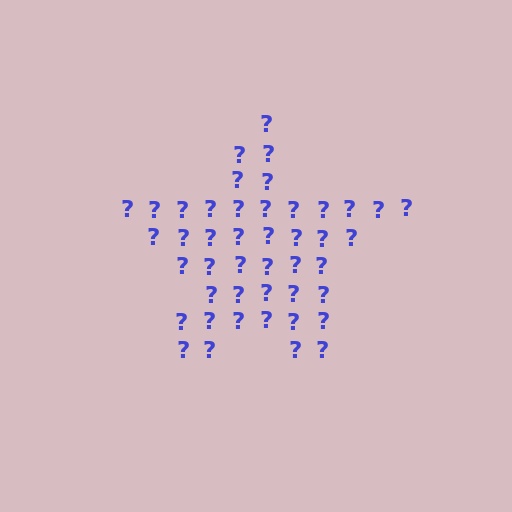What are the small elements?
The small elements are question marks.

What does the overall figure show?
The overall figure shows a star.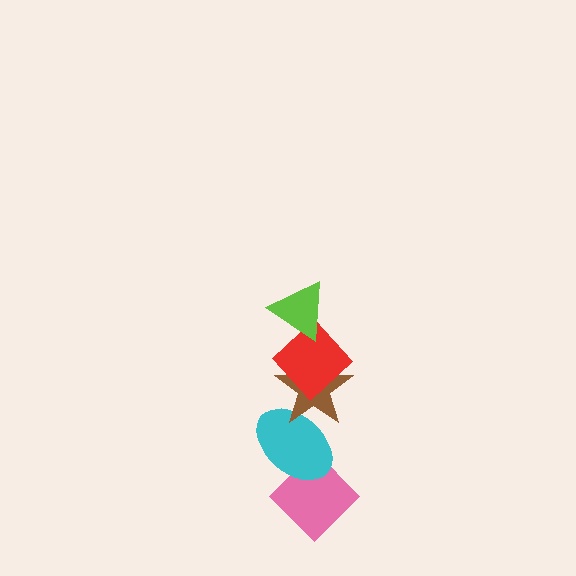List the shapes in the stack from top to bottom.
From top to bottom: the lime triangle, the red diamond, the brown star, the cyan ellipse, the pink diamond.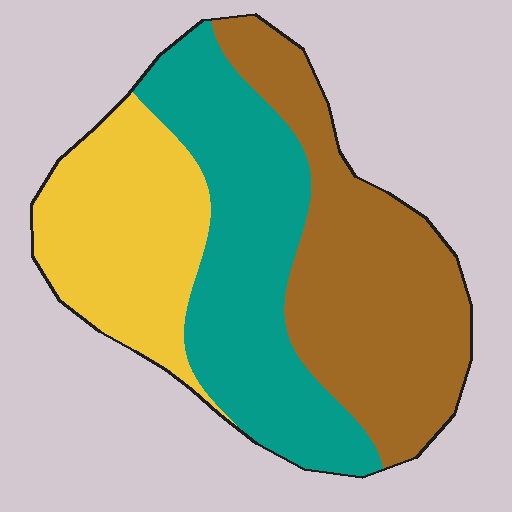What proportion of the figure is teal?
Teal covers around 35% of the figure.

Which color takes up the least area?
Yellow, at roughly 25%.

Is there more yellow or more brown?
Brown.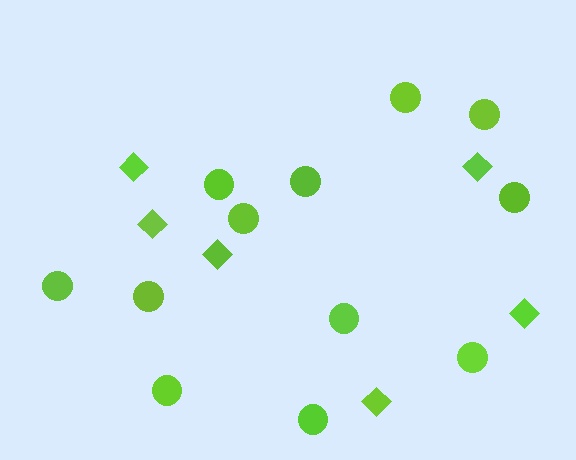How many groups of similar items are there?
There are 2 groups: one group of diamonds (6) and one group of circles (12).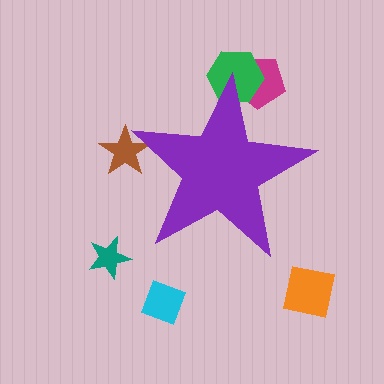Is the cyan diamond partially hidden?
No, the cyan diamond is fully visible.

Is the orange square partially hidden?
No, the orange square is fully visible.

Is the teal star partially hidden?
No, the teal star is fully visible.